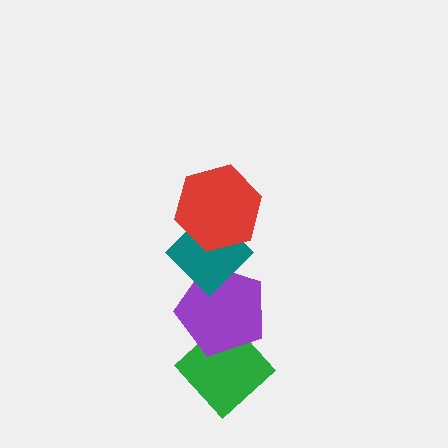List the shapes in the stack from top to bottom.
From top to bottom: the red hexagon, the teal diamond, the purple pentagon, the green diamond.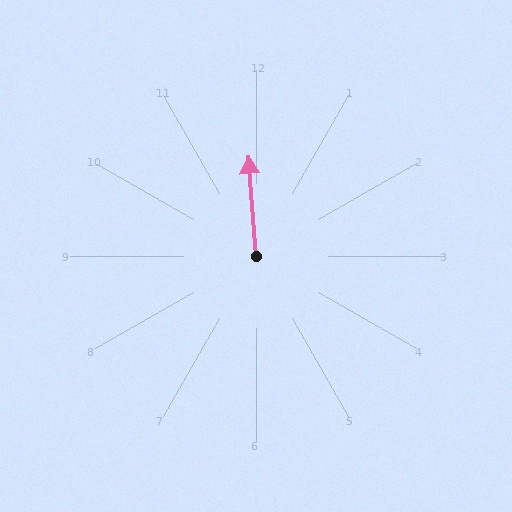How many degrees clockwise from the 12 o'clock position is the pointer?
Approximately 356 degrees.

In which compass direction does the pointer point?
North.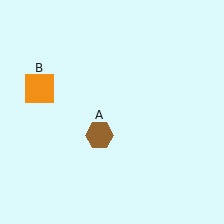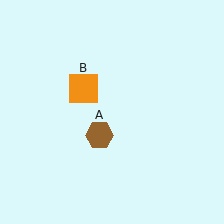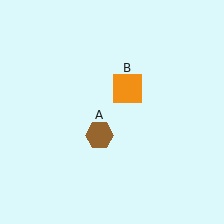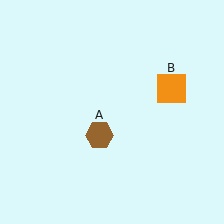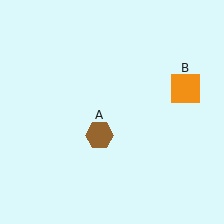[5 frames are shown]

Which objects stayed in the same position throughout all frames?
Brown hexagon (object A) remained stationary.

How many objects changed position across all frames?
1 object changed position: orange square (object B).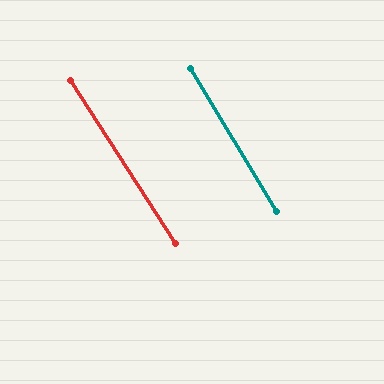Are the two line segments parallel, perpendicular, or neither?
Parallel — their directions differ by only 1.9°.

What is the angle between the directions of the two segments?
Approximately 2 degrees.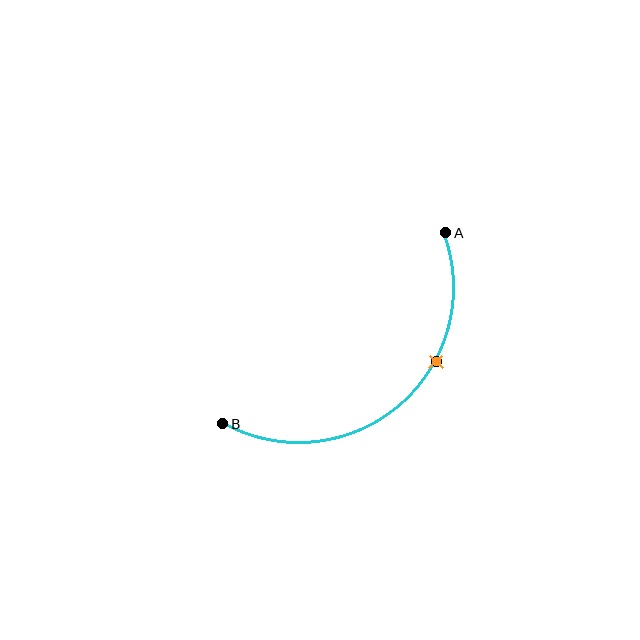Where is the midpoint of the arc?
The arc midpoint is the point on the curve farthest from the straight line joining A and B. It sits below and to the right of that line.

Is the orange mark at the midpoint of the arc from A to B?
No. The orange mark lies on the arc but is closer to endpoint A. The arc midpoint would be at the point on the curve equidistant along the arc from both A and B.